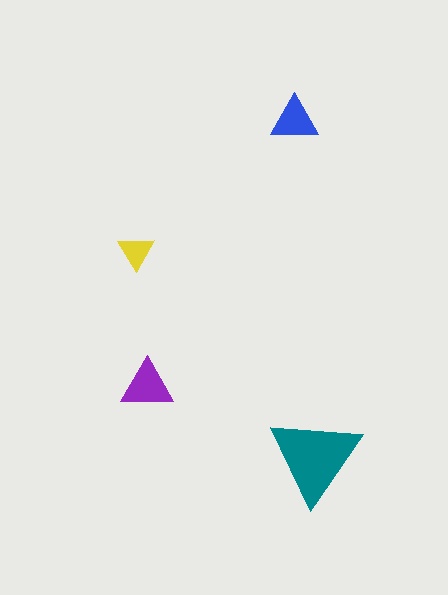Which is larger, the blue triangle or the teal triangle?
The teal one.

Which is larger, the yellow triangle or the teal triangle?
The teal one.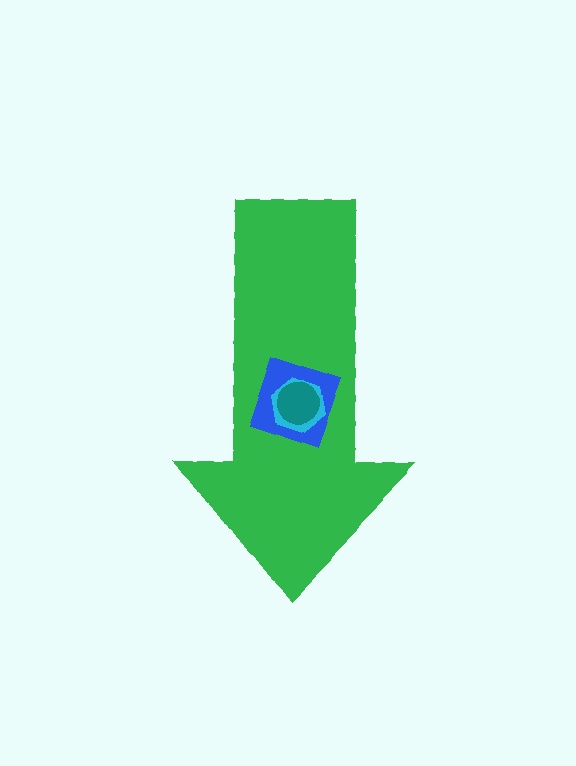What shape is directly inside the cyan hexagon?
The teal circle.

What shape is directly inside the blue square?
The cyan hexagon.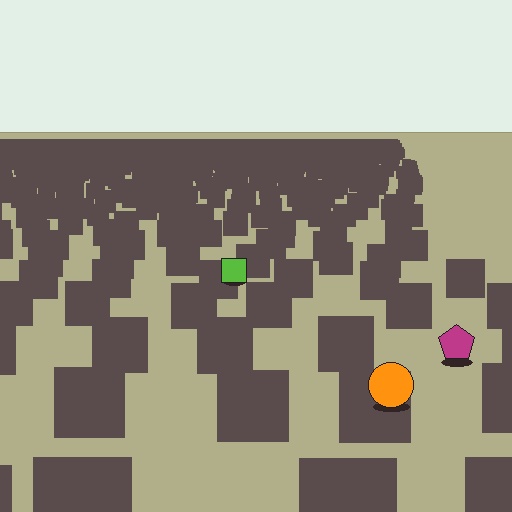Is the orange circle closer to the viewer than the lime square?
Yes. The orange circle is closer — you can tell from the texture gradient: the ground texture is coarser near it.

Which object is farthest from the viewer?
The lime square is farthest from the viewer. It appears smaller and the ground texture around it is denser.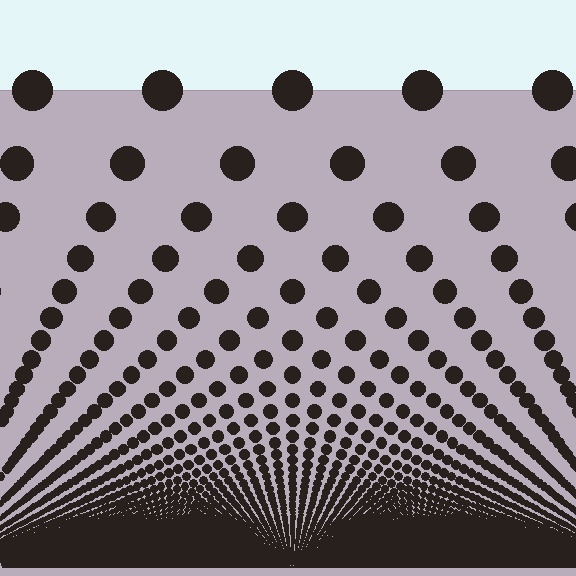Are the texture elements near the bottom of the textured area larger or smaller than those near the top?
Smaller. The gradient is inverted — elements near the bottom are smaller and denser.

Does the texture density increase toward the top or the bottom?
Density increases toward the bottom.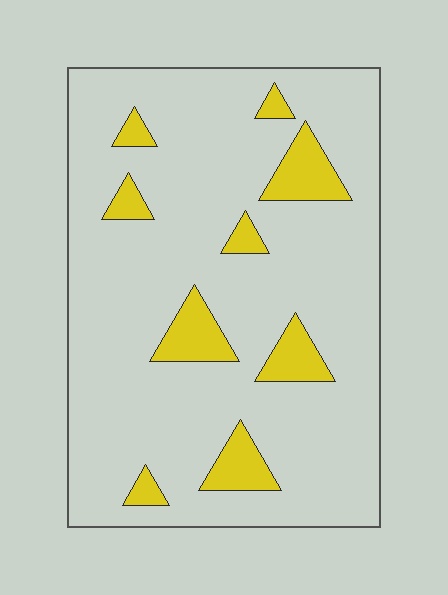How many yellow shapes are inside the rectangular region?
9.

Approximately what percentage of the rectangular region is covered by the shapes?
Approximately 15%.